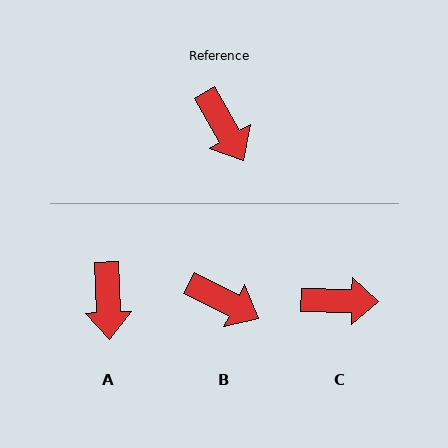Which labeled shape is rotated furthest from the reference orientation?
C, about 59 degrees away.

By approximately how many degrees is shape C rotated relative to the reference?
Approximately 59 degrees counter-clockwise.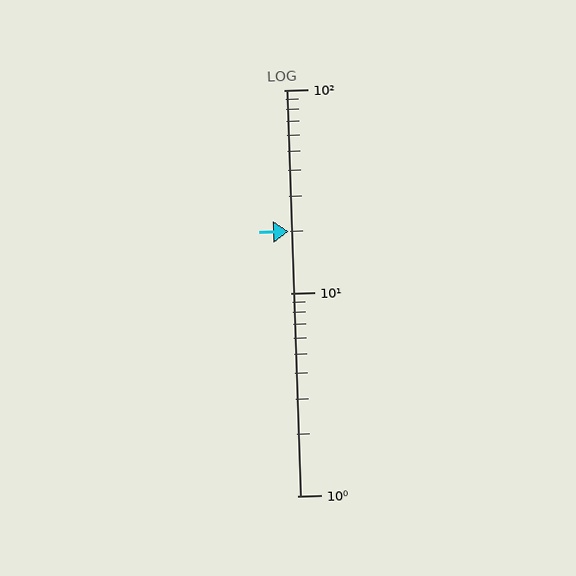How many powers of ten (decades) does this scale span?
The scale spans 2 decades, from 1 to 100.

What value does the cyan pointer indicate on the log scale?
The pointer indicates approximately 20.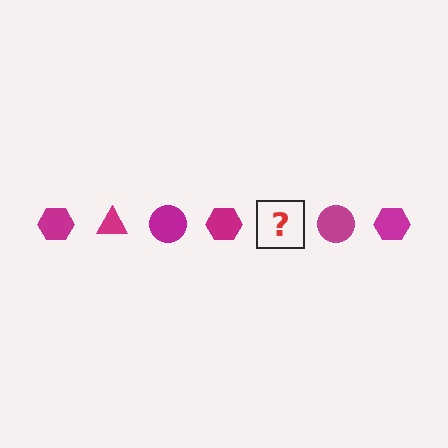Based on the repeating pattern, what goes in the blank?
The blank should be a magenta triangle.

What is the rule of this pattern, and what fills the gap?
The rule is that the pattern cycles through hexagon, triangle, circle shapes in magenta. The gap should be filled with a magenta triangle.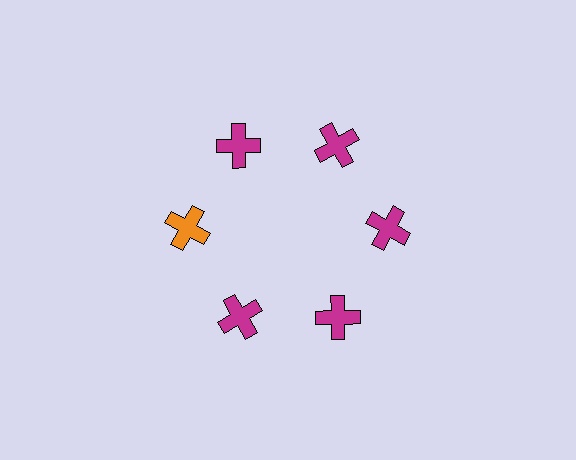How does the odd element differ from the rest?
It has a different color: orange instead of magenta.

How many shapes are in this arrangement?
There are 6 shapes arranged in a ring pattern.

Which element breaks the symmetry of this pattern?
The orange cross at roughly the 9 o'clock position breaks the symmetry. All other shapes are magenta crosses.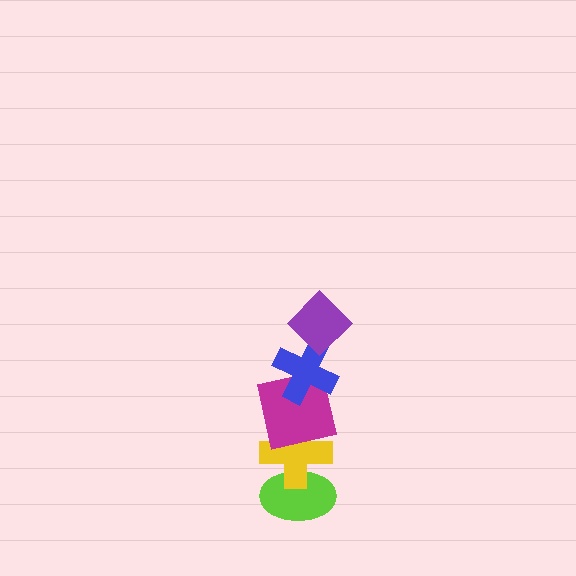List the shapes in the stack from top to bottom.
From top to bottom: the purple diamond, the blue cross, the magenta square, the yellow cross, the lime ellipse.